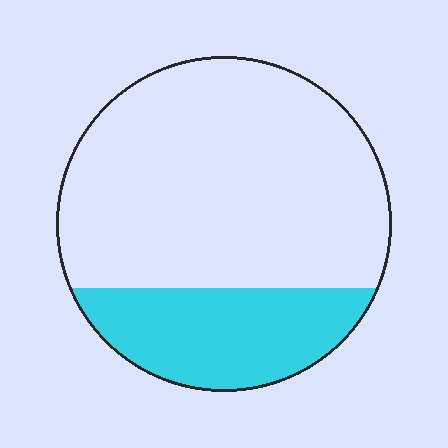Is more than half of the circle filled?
No.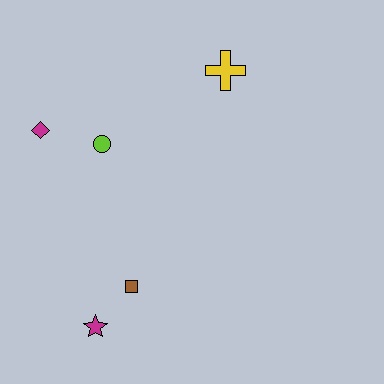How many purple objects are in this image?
There are no purple objects.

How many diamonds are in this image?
There is 1 diamond.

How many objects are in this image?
There are 5 objects.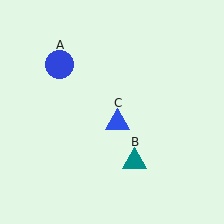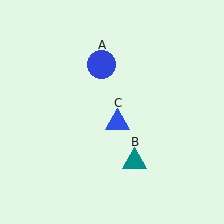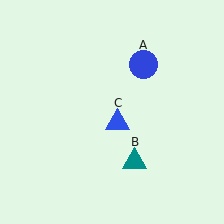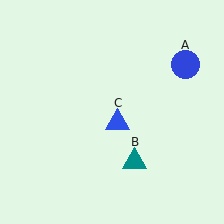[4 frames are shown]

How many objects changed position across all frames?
1 object changed position: blue circle (object A).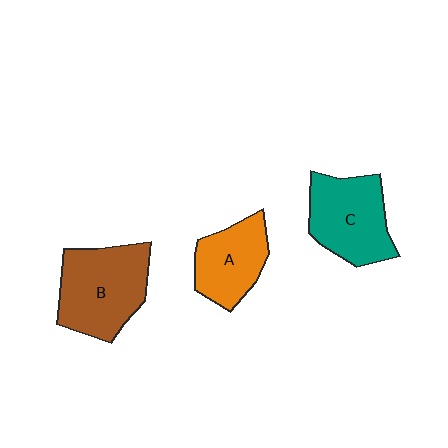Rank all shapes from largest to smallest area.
From largest to smallest: B (brown), C (teal), A (orange).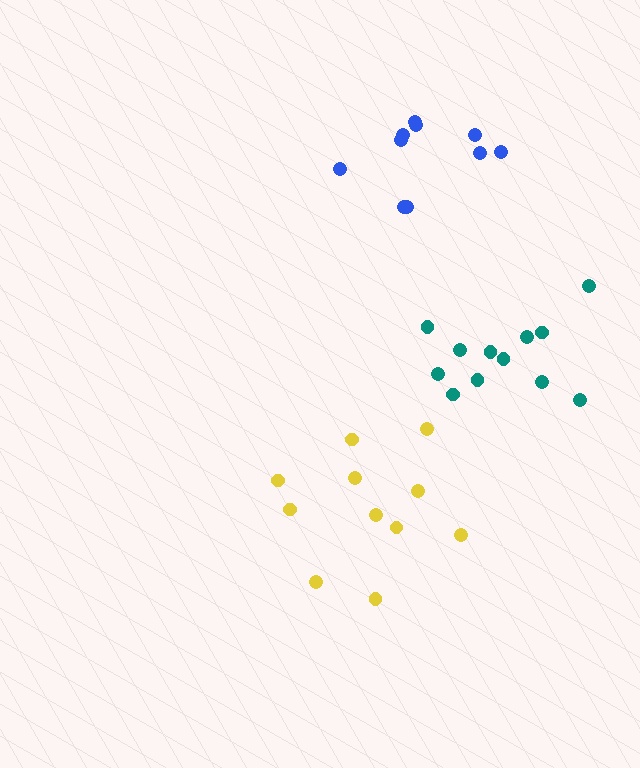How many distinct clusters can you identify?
There are 3 distinct clusters.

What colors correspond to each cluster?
The clusters are colored: teal, blue, yellow.